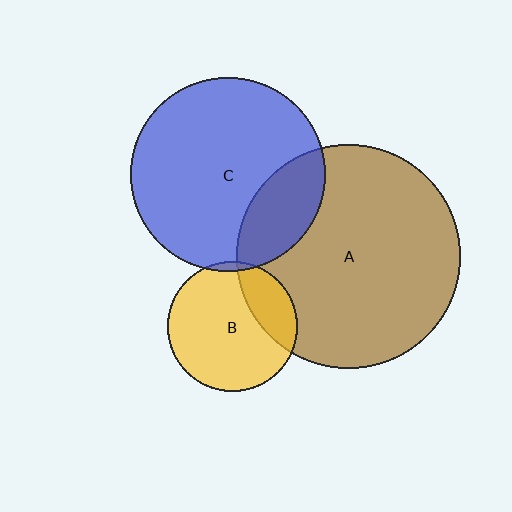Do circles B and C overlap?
Yes.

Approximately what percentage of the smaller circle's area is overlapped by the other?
Approximately 5%.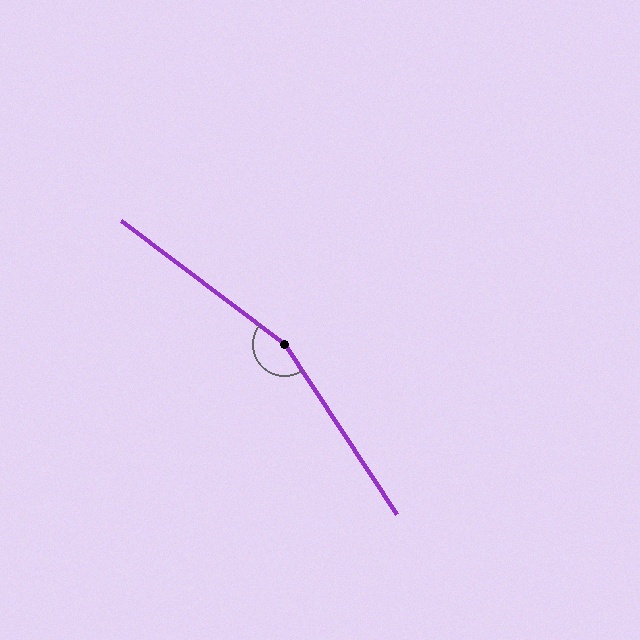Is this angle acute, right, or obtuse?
It is obtuse.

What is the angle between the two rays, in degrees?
Approximately 160 degrees.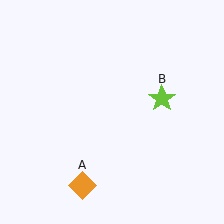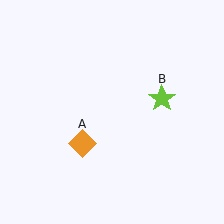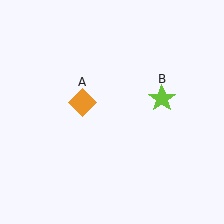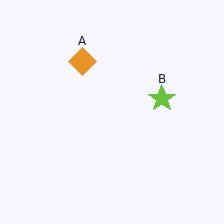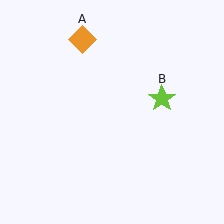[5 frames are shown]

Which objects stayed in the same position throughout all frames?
Lime star (object B) remained stationary.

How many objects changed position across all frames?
1 object changed position: orange diamond (object A).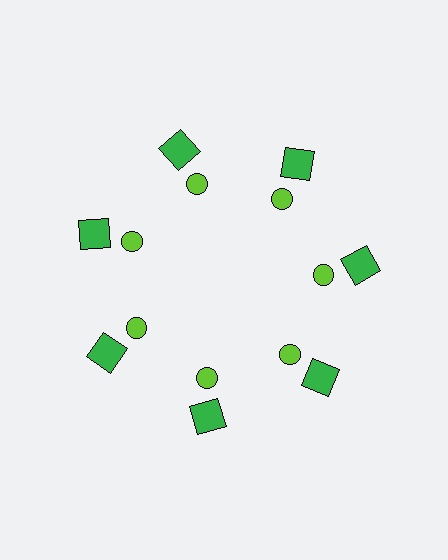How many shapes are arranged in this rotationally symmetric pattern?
There are 14 shapes, arranged in 7 groups of 2.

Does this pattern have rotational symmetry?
Yes, this pattern has 7-fold rotational symmetry. It looks the same after rotating 51 degrees around the center.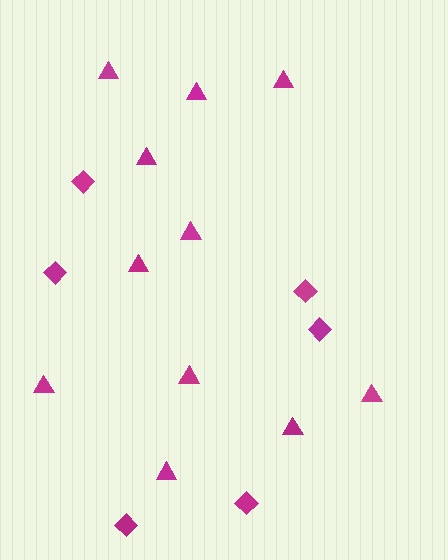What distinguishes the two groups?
There are 2 groups: one group of triangles (11) and one group of diamonds (6).